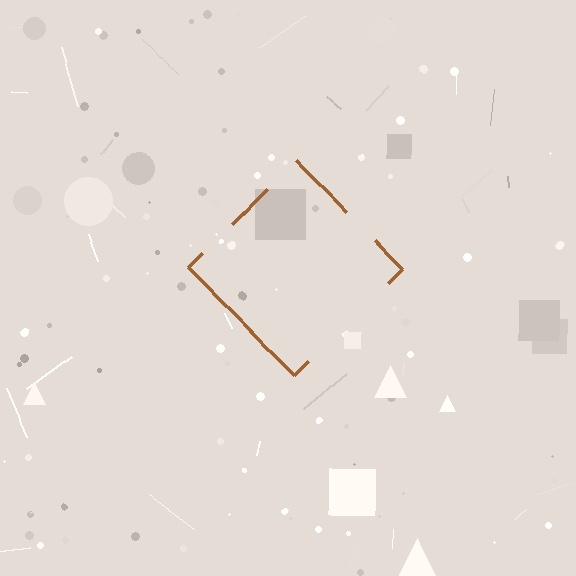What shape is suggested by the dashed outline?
The dashed outline suggests a diamond.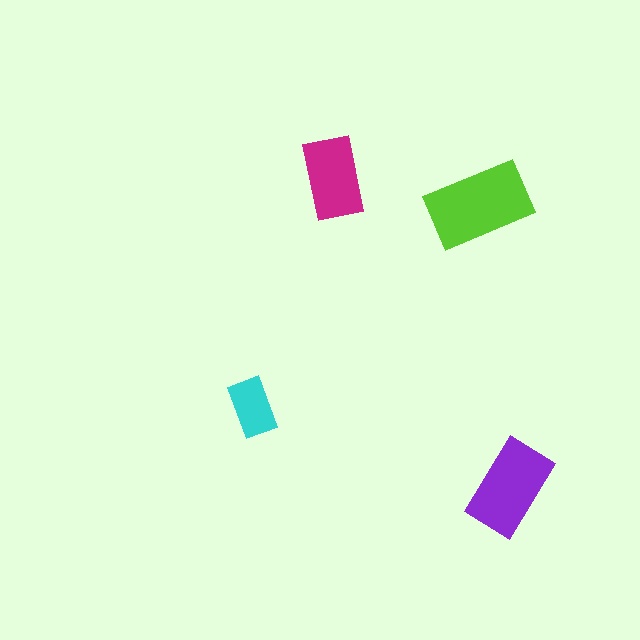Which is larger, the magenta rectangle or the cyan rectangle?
The magenta one.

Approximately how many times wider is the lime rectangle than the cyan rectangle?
About 2 times wider.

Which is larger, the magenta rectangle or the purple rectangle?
The purple one.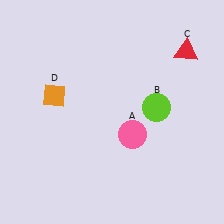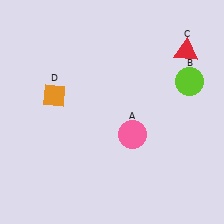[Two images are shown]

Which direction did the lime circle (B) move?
The lime circle (B) moved right.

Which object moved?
The lime circle (B) moved right.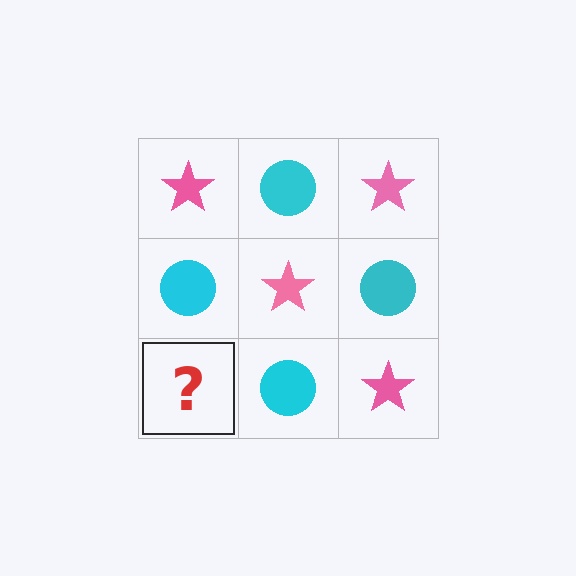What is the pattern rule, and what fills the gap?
The rule is that it alternates pink star and cyan circle in a checkerboard pattern. The gap should be filled with a pink star.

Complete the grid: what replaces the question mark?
The question mark should be replaced with a pink star.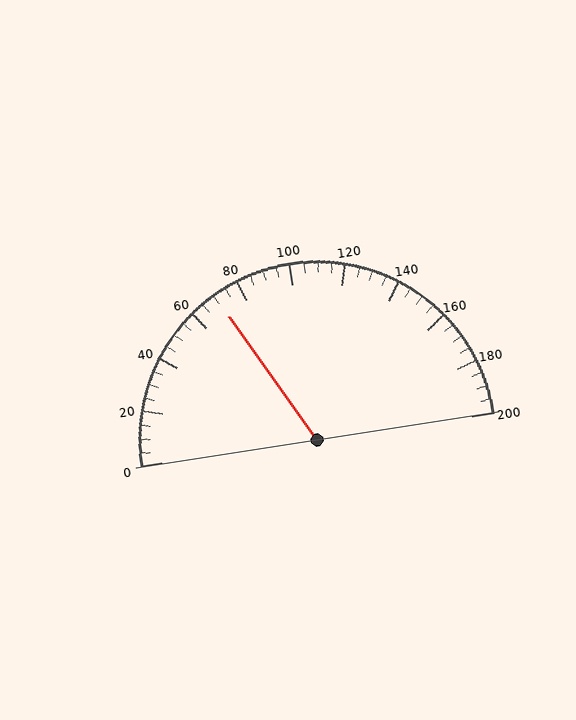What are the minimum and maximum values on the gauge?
The gauge ranges from 0 to 200.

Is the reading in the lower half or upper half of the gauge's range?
The reading is in the lower half of the range (0 to 200).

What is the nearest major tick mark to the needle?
The nearest major tick mark is 80.